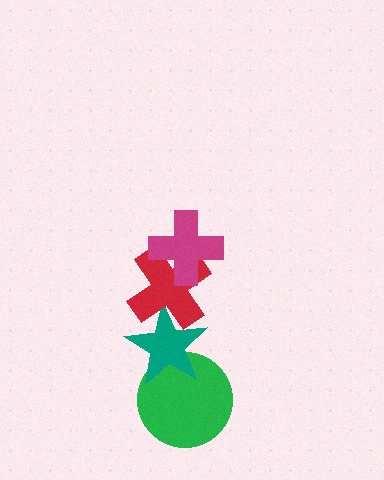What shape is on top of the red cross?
The magenta cross is on top of the red cross.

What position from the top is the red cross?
The red cross is 2nd from the top.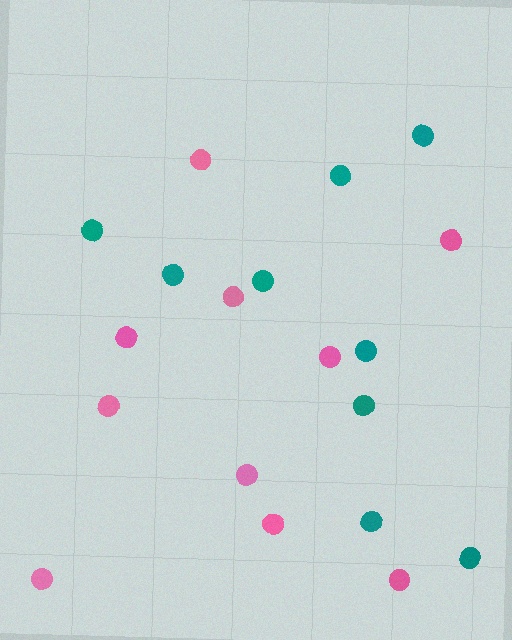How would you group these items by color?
There are 2 groups: one group of teal circles (9) and one group of pink circles (10).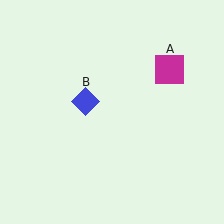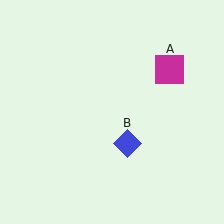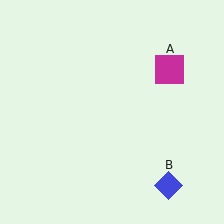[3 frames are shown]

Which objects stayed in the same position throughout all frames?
Magenta square (object A) remained stationary.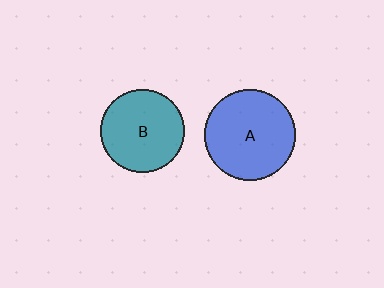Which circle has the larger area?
Circle A (blue).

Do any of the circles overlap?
No, none of the circles overlap.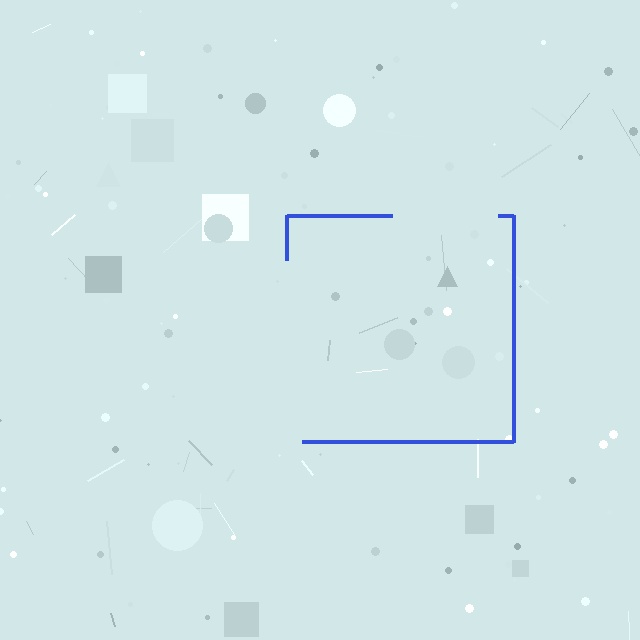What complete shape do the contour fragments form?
The contour fragments form a square.